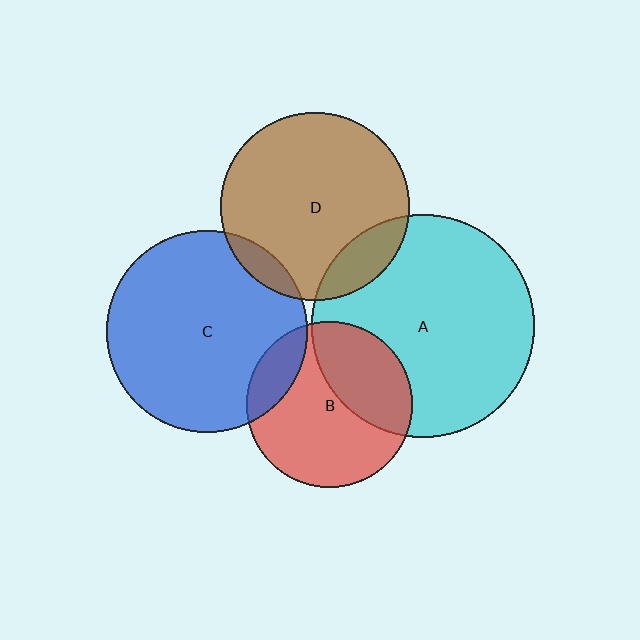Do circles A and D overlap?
Yes.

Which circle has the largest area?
Circle A (cyan).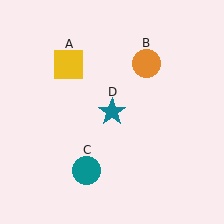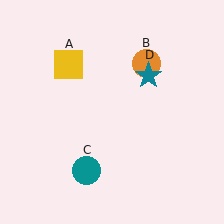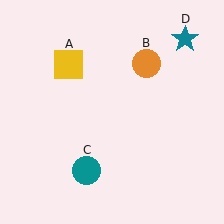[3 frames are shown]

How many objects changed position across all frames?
1 object changed position: teal star (object D).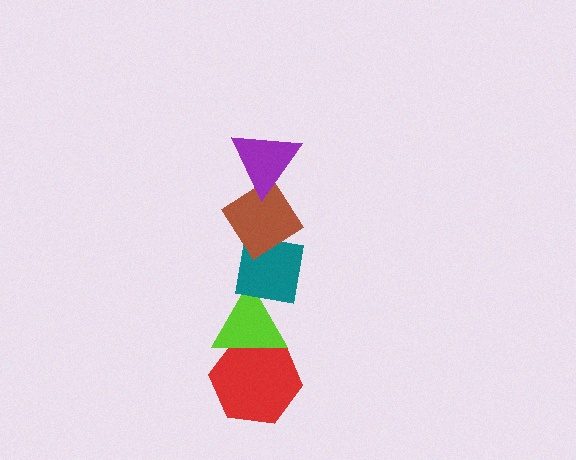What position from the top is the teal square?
The teal square is 3rd from the top.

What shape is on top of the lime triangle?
The teal square is on top of the lime triangle.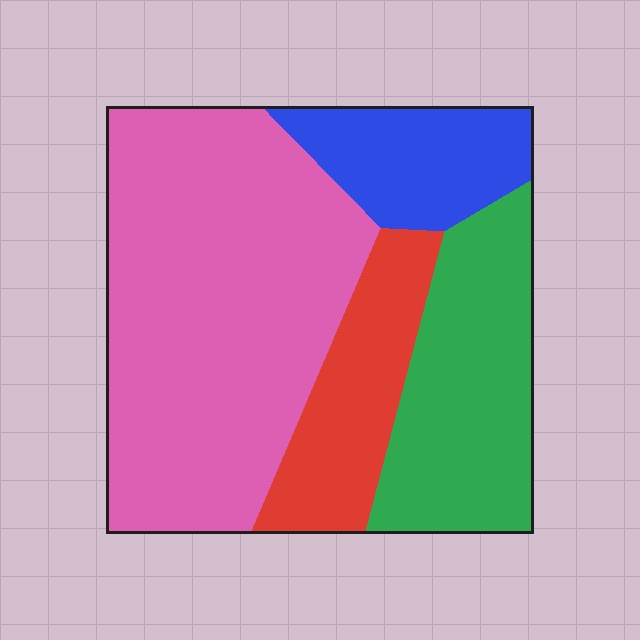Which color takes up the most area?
Pink, at roughly 50%.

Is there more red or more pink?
Pink.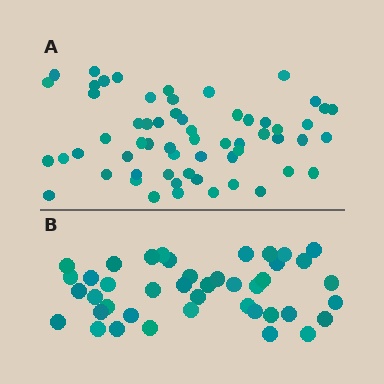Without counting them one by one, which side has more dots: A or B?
Region A (the top region) has more dots.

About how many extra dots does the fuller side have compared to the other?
Region A has approximately 20 more dots than region B.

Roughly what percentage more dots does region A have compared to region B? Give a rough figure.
About 45% more.